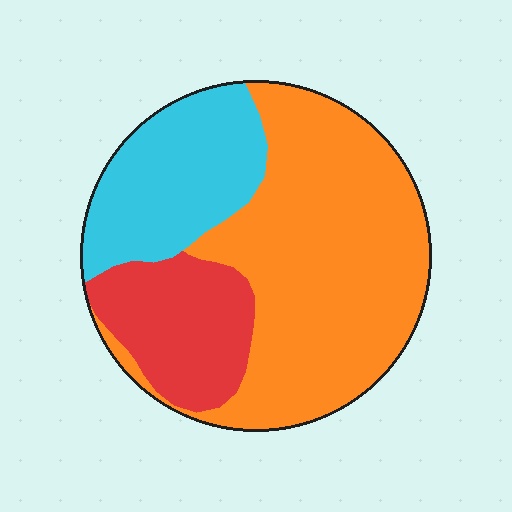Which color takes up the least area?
Red, at roughly 20%.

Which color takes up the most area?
Orange, at roughly 55%.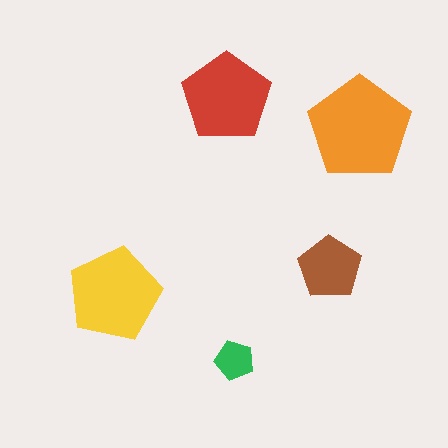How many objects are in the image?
There are 5 objects in the image.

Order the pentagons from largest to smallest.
the orange one, the yellow one, the red one, the brown one, the green one.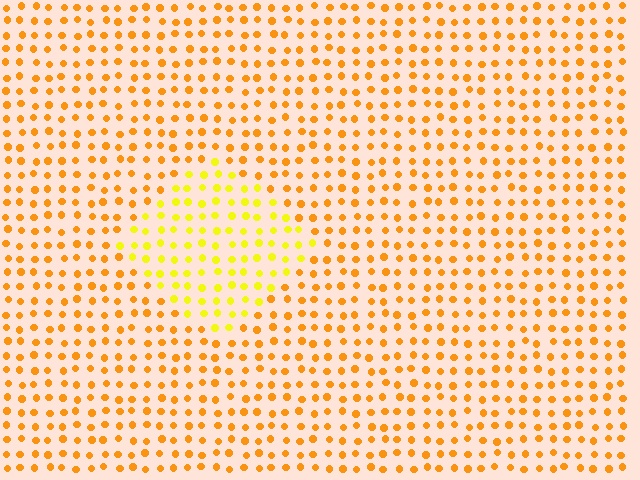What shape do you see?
I see a diamond.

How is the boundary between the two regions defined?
The boundary is defined purely by a slight shift in hue (about 28 degrees). Spacing, size, and orientation are identical on both sides.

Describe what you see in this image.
The image is filled with small orange elements in a uniform arrangement. A diamond-shaped region is visible where the elements are tinted to a slightly different hue, forming a subtle color boundary.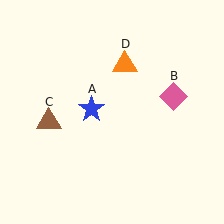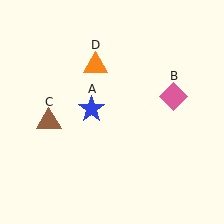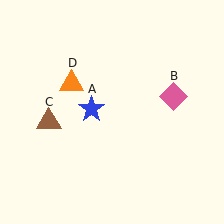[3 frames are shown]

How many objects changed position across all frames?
1 object changed position: orange triangle (object D).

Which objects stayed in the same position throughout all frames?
Blue star (object A) and pink diamond (object B) and brown triangle (object C) remained stationary.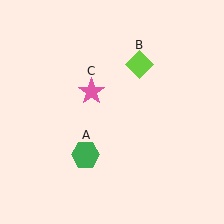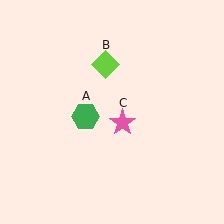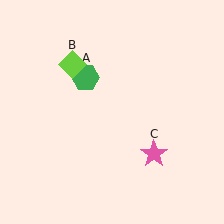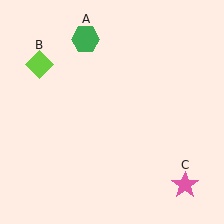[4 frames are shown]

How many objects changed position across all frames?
3 objects changed position: green hexagon (object A), lime diamond (object B), pink star (object C).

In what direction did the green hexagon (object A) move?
The green hexagon (object A) moved up.